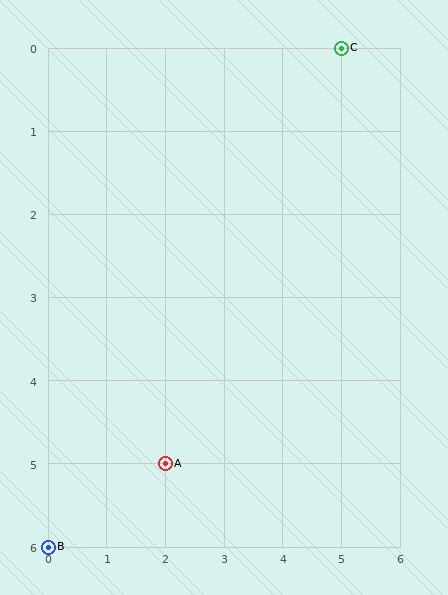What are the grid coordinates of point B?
Point B is at grid coordinates (0, 6).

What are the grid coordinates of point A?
Point A is at grid coordinates (2, 5).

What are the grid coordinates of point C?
Point C is at grid coordinates (5, 0).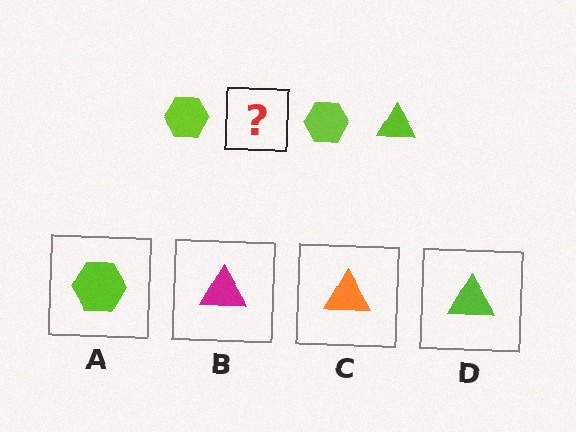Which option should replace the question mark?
Option D.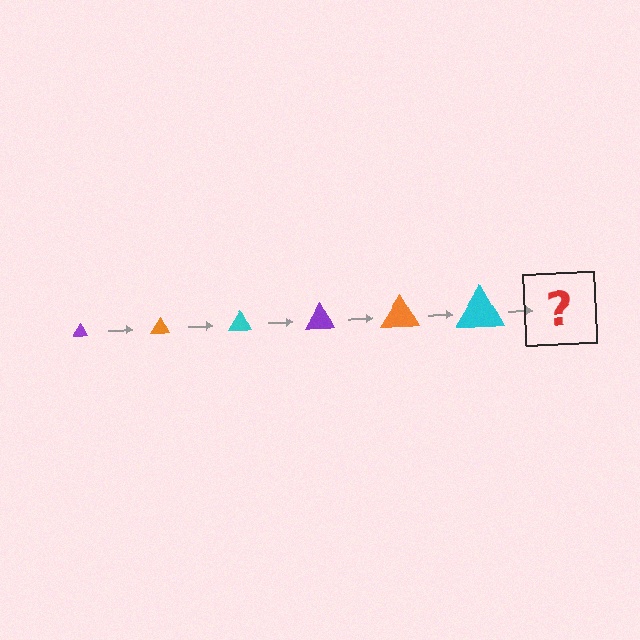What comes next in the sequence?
The next element should be a purple triangle, larger than the previous one.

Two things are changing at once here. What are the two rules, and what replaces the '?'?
The two rules are that the triangle grows larger each step and the color cycles through purple, orange, and cyan. The '?' should be a purple triangle, larger than the previous one.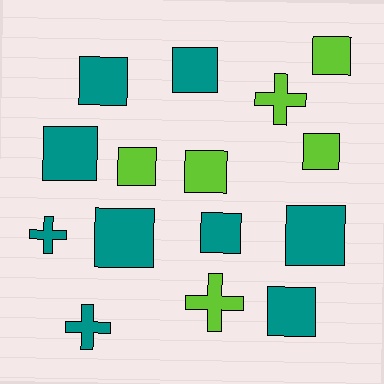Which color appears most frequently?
Teal, with 9 objects.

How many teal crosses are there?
There are 2 teal crosses.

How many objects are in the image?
There are 15 objects.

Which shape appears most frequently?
Square, with 11 objects.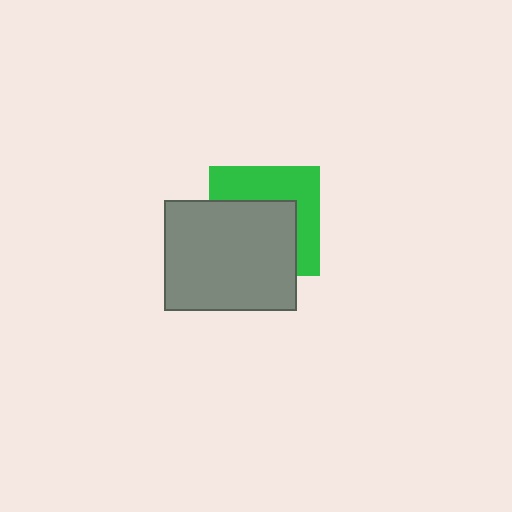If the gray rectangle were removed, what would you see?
You would see the complete green square.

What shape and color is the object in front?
The object in front is a gray rectangle.